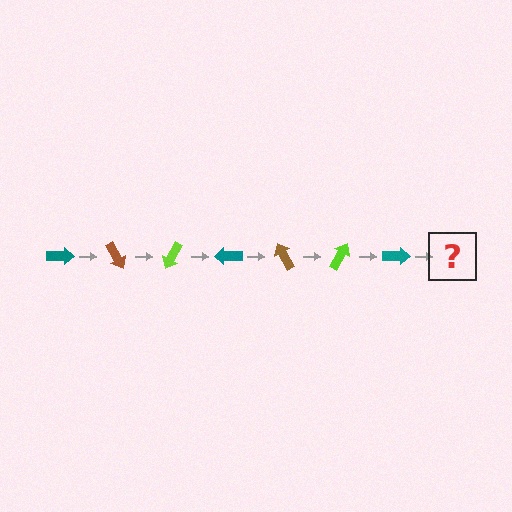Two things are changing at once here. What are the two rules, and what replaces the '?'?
The two rules are that it rotates 60 degrees each step and the color cycles through teal, brown, and lime. The '?' should be a brown arrow, rotated 420 degrees from the start.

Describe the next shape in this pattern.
It should be a brown arrow, rotated 420 degrees from the start.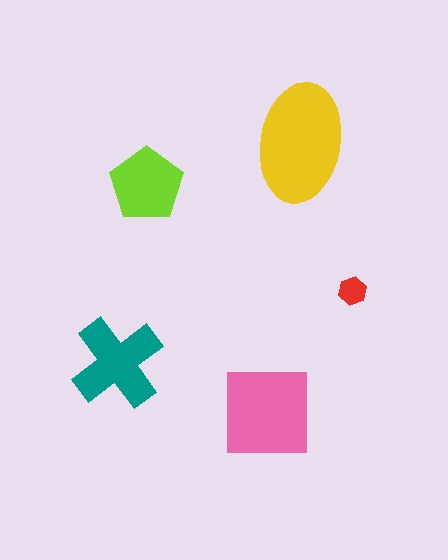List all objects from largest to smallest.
The yellow ellipse, the pink square, the teal cross, the lime pentagon, the red hexagon.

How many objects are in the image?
There are 5 objects in the image.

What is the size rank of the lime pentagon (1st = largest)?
4th.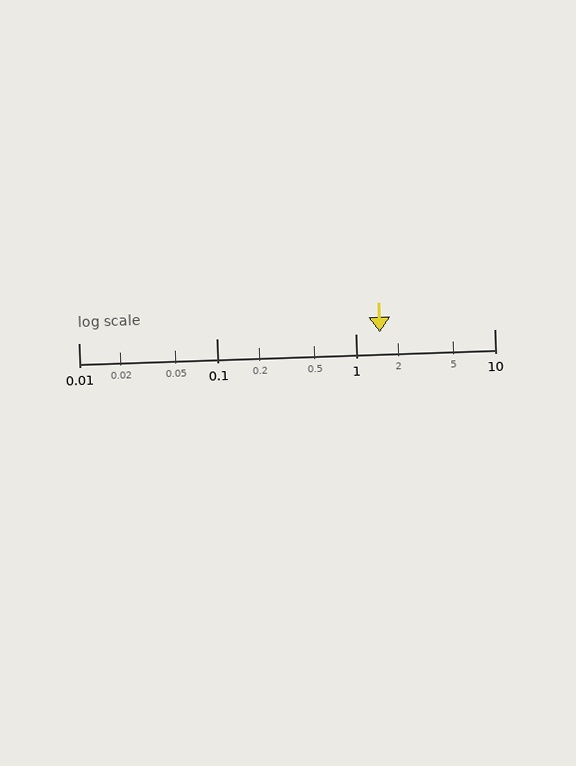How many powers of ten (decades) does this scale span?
The scale spans 3 decades, from 0.01 to 10.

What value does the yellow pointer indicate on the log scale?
The pointer indicates approximately 1.5.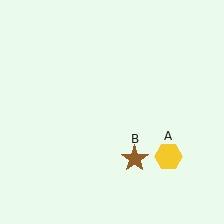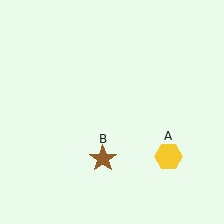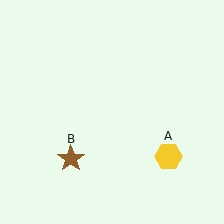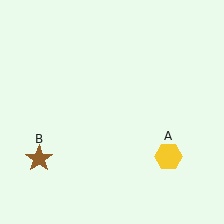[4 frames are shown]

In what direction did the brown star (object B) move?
The brown star (object B) moved left.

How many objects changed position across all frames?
1 object changed position: brown star (object B).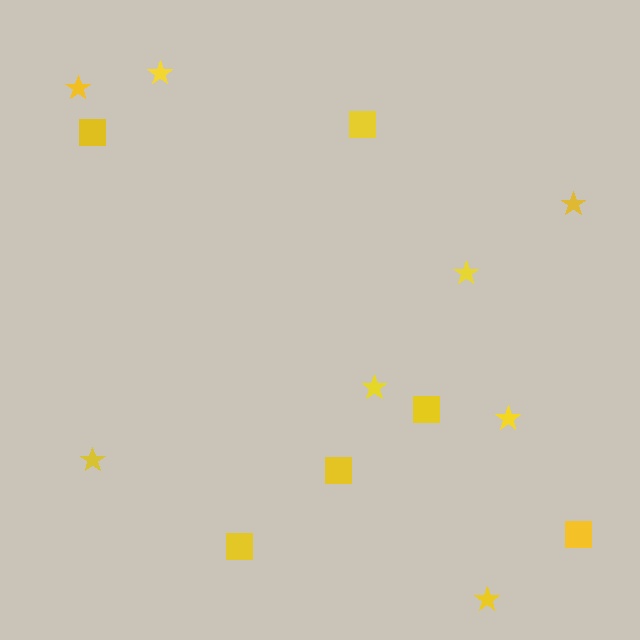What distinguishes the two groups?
There are 2 groups: one group of squares (6) and one group of stars (8).